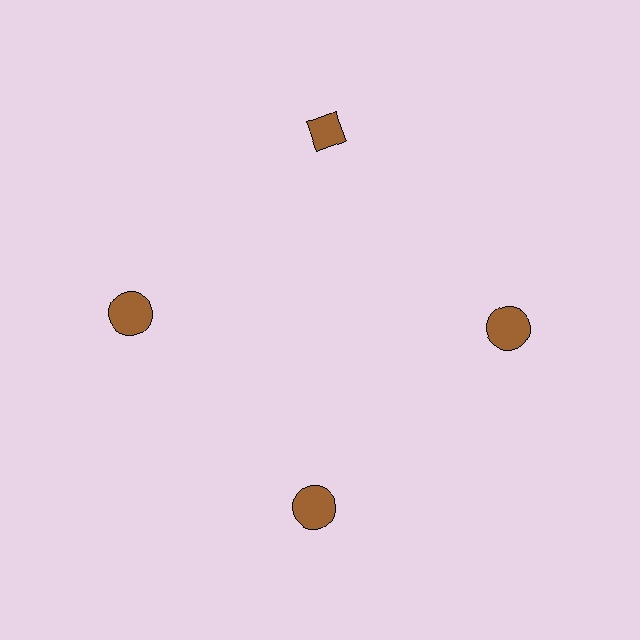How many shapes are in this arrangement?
There are 4 shapes arranged in a ring pattern.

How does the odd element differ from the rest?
It has a different shape: diamond instead of circle.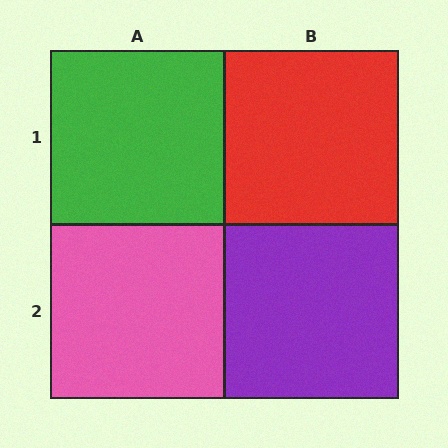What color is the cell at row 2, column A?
Pink.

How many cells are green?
1 cell is green.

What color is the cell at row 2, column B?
Purple.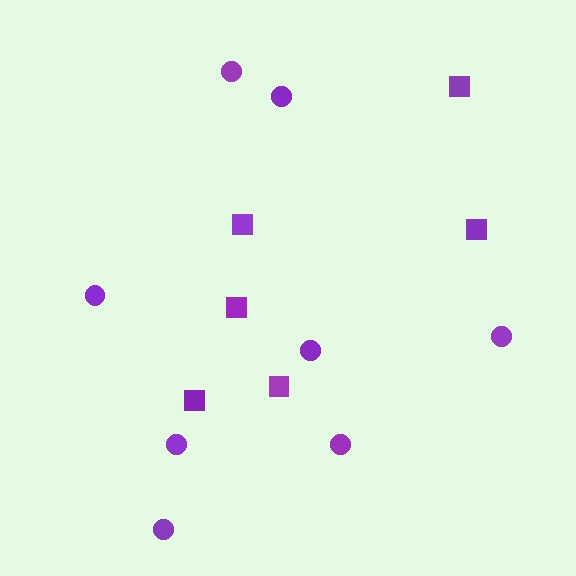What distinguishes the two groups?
There are 2 groups: one group of squares (6) and one group of circles (8).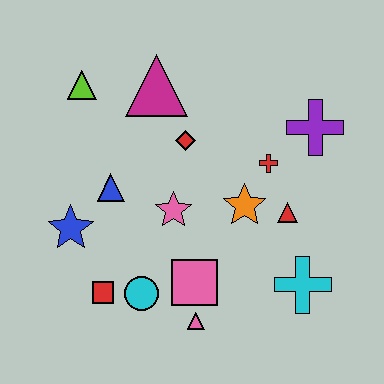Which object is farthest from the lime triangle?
The cyan cross is farthest from the lime triangle.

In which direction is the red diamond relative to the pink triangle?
The red diamond is above the pink triangle.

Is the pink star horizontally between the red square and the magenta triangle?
No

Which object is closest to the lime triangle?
The magenta triangle is closest to the lime triangle.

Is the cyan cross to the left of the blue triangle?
No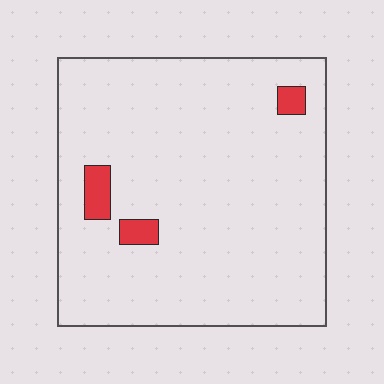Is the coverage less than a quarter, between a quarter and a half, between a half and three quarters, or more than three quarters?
Less than a quarter.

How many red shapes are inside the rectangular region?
3.